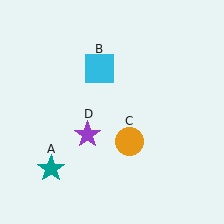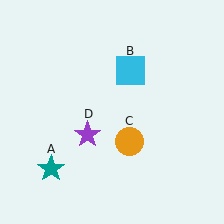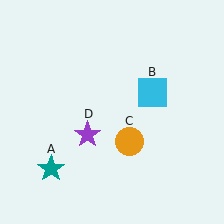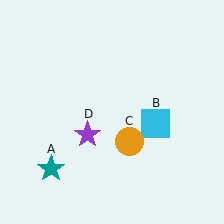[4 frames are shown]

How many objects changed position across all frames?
1 object changed position: cyan square (object B).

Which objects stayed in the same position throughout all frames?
Teal star (object A) and orange circle (object C) and purple star (object D) remained stationary.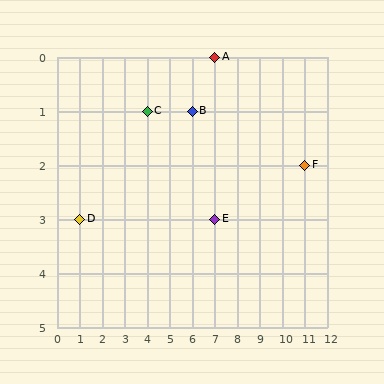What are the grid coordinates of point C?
Point C is at grid coordinates (4, 1).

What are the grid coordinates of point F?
Point F is at grid coordinates (11, 2).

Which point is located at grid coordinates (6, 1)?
Point B is at (6, 1).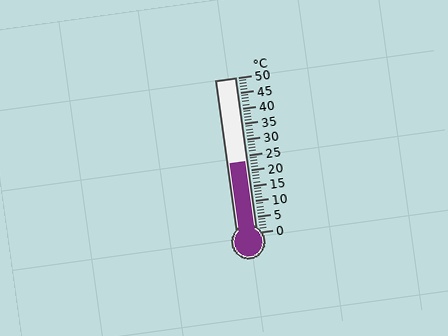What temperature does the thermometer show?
The thermometer shows approximately 23°C.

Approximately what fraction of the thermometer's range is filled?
The thermometer is filled to approximately 45% of its range.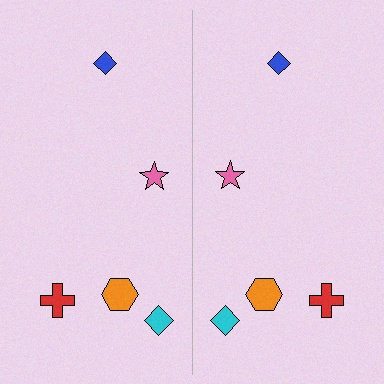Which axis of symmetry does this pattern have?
The pattern has a vertical axis of symmetry running through the center of the image.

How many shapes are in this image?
There are 10 shapes in this image.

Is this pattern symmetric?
Yes, this pattern has bilateral (reflection) symmetry.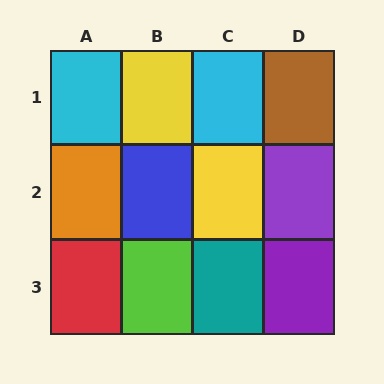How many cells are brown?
1 cell is brown.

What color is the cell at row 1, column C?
Cyan.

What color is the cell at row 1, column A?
Cyan.